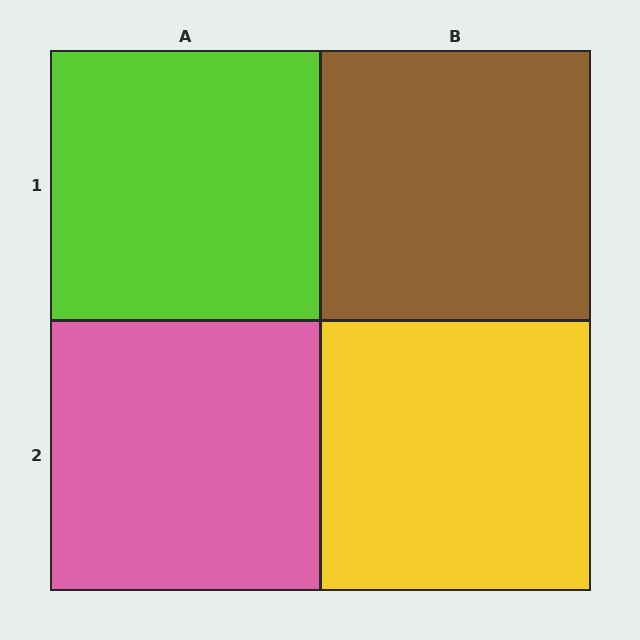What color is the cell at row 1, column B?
Brown.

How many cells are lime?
1 cell is lime.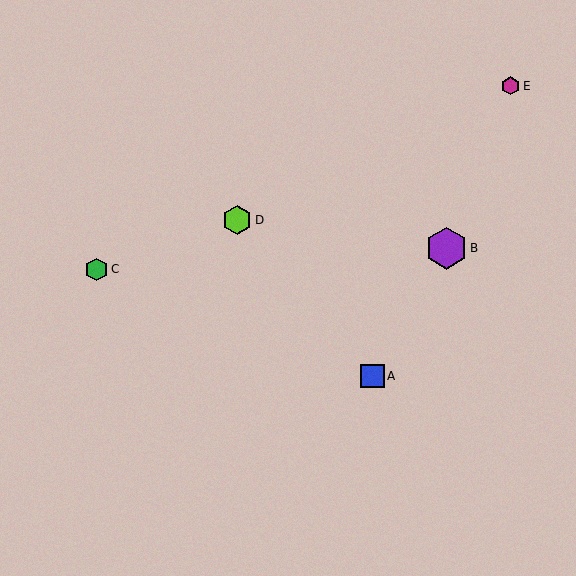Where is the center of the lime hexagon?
The center of the lime hexagon is at (237, 220).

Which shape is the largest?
The purple hexagon (labeled B) is the largest.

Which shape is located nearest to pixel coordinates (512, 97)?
The magenta hexagon (labeled E) at (510, 86) is nearest to that location.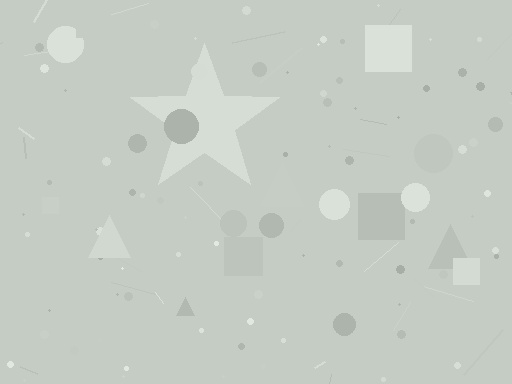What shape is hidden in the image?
A star is hidden in the image.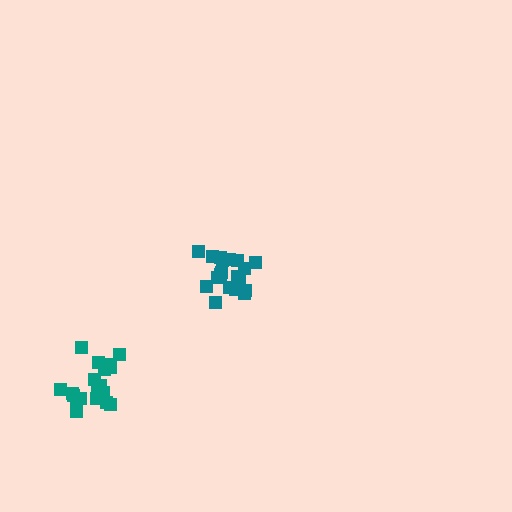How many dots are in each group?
Group 1: 20 dots, Group 2: 20 dots (40 total).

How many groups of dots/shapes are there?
There are 2 groups.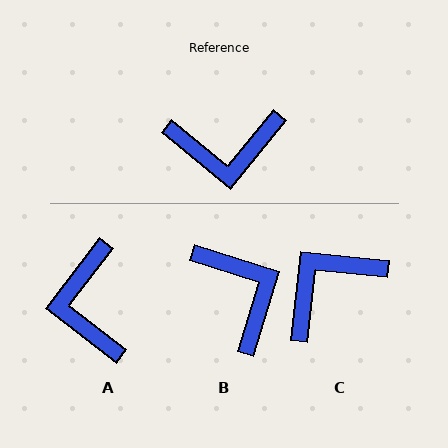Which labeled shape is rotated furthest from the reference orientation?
C, about 147 degrees away.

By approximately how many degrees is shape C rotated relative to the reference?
Approximately 147 degrees clockwise.